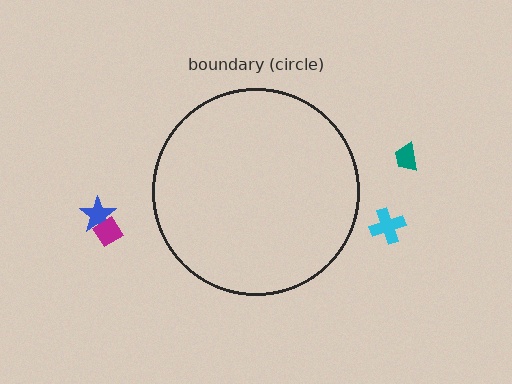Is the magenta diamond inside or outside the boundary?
Outside.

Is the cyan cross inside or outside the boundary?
Outside.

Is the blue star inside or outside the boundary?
Outside.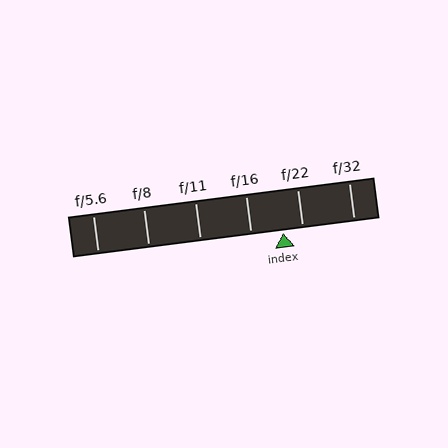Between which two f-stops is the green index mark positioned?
The index mark is between f/16 and f/22.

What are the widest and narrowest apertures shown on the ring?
The widest aperture shown is f/5.6 and the narrowest is f/32.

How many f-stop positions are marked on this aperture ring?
There are 6 f-stop positions marked.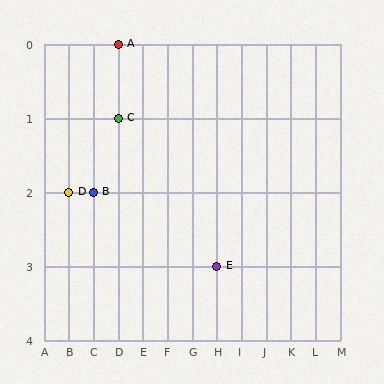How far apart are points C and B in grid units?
Points C and B are 1 column and 1 row apart (about 1.4 grid units diagonally).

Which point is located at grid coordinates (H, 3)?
Point E is at (H, 3).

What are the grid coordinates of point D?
Point D is at grid coordinates (B, 2).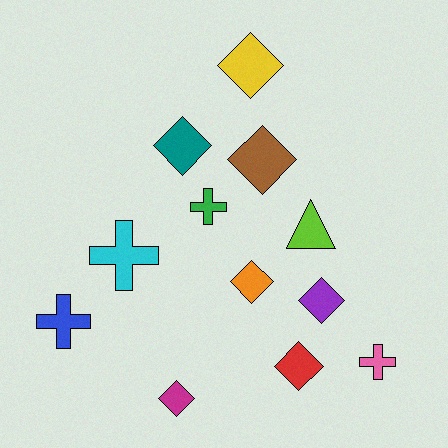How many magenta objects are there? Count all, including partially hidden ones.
There is 1 magenta object.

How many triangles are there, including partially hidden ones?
There is 1 triangle.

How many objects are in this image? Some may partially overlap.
There are 12 objects.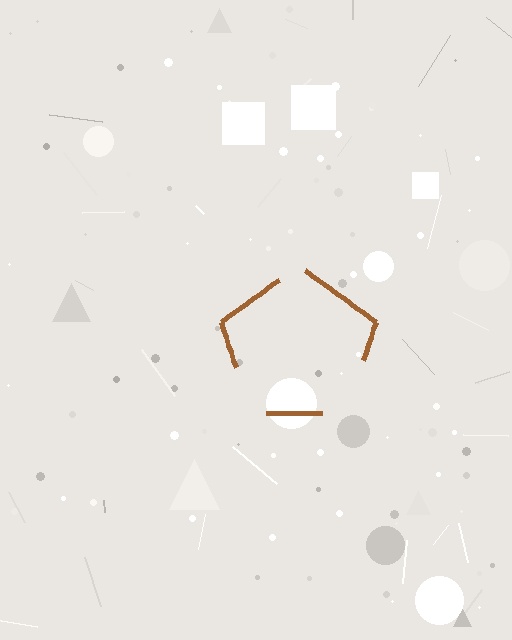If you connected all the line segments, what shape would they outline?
They would outline a pentagon.